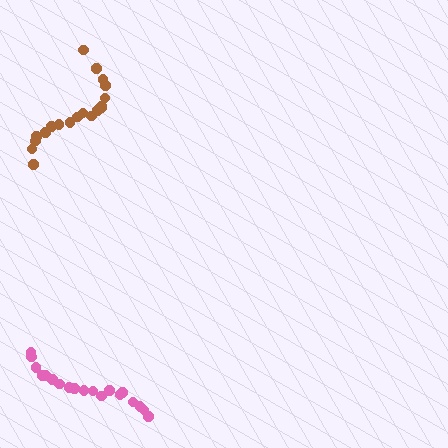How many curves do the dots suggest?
There are 2 distinct paths.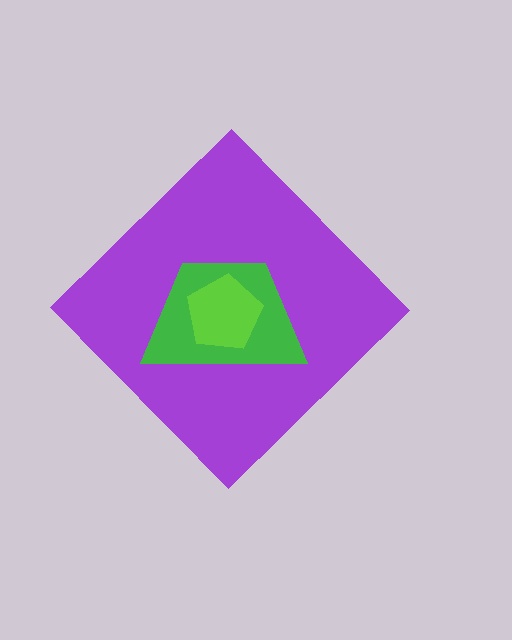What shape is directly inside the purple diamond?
The green trapezoid.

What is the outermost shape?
The purple diamond.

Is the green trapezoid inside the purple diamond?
Yes.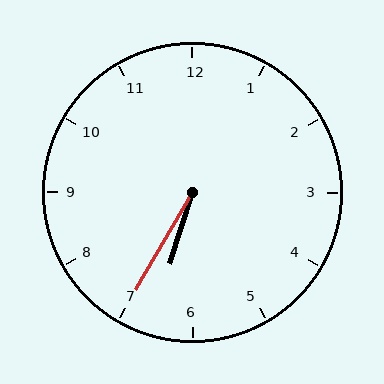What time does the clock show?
6:35.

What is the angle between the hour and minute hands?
Approximately 12 degrees.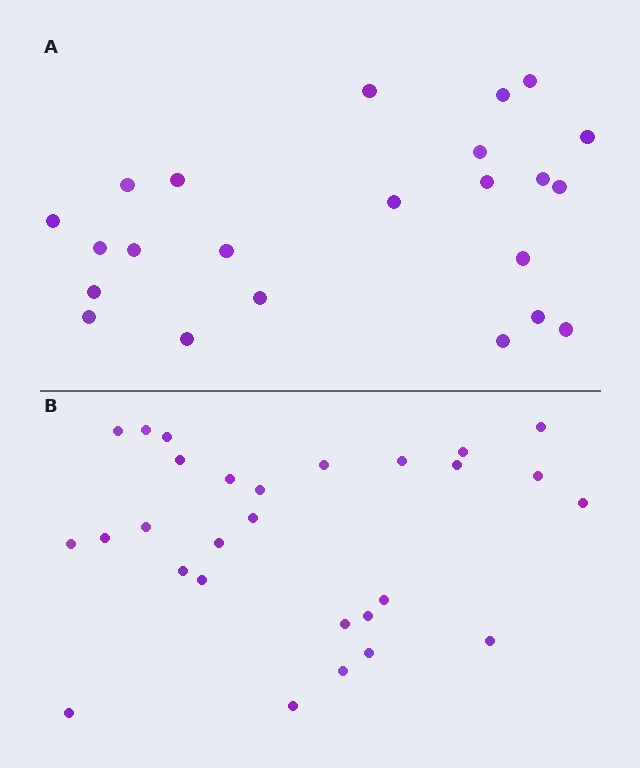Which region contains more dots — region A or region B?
Region B (the bottom region) has more dots.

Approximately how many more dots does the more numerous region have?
Region B has about 5 more dots than region A.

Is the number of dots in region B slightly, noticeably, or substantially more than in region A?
Region B has only slightly more — the two regions are fairly close. The ratio is roughly 1.2 to 1.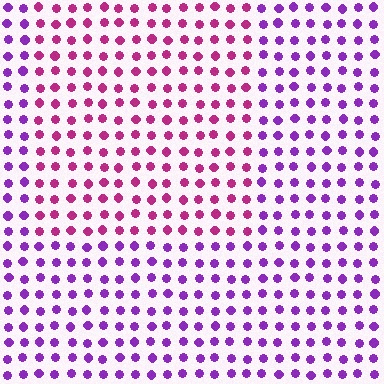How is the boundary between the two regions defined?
The boundary is defined purely by a slight shift in hue (about 41 degrees). Spacing, size, and orientation are identical on both sides.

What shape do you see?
I see a rectangle.